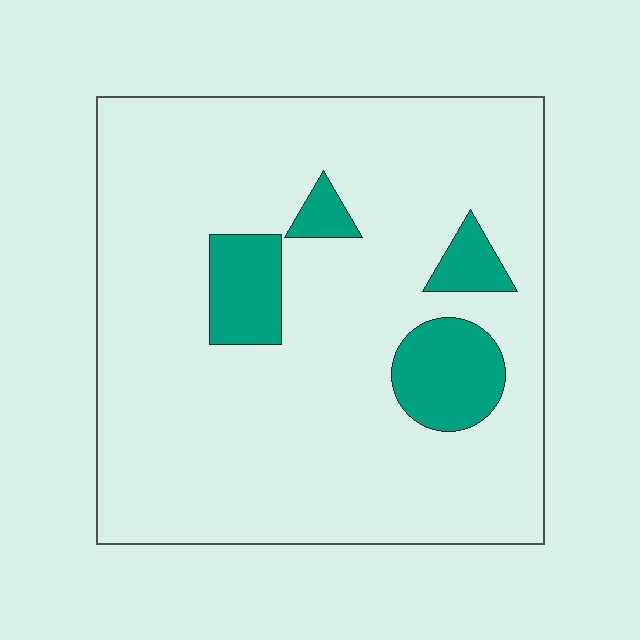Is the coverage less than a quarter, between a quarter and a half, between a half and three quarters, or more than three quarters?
Less than a quarter.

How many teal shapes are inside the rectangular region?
4.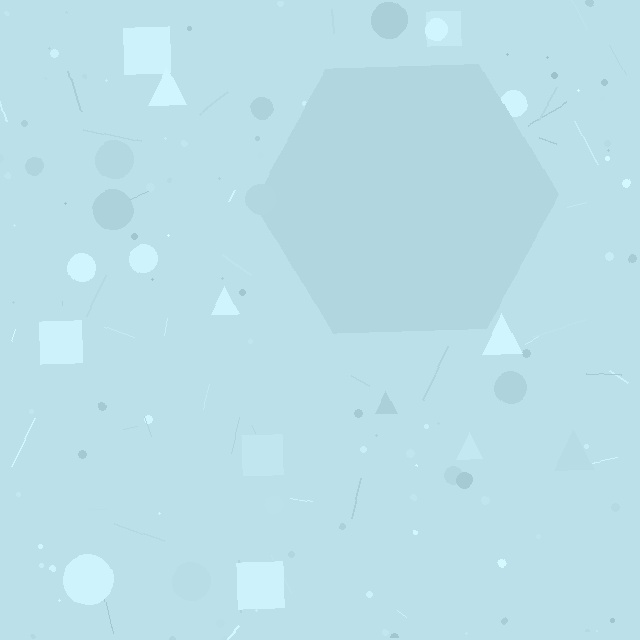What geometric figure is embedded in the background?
A hexagon is embedded in the background.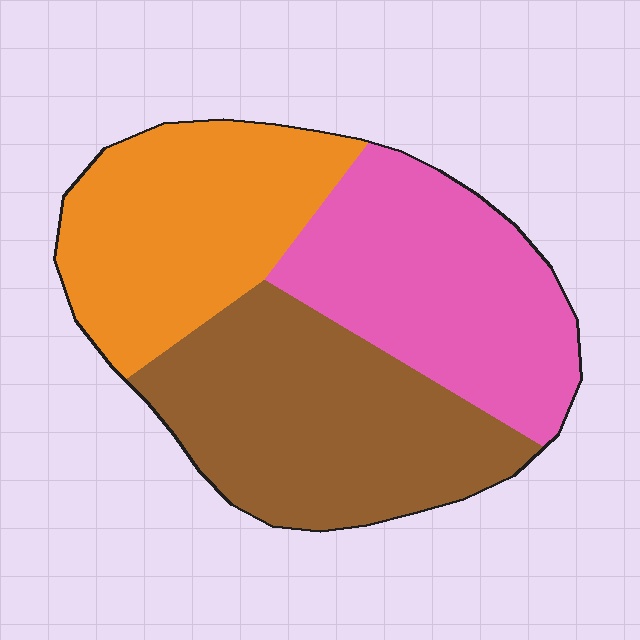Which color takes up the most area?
Brown, at roughly 35%.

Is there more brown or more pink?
Brown.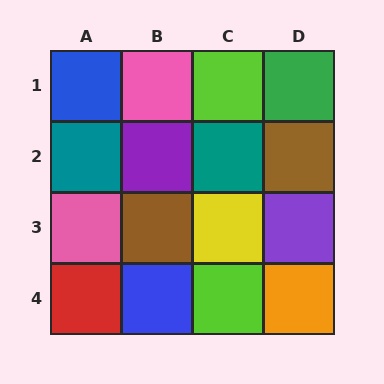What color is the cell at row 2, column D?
Brown.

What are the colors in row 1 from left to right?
Blue, pink, lime, green.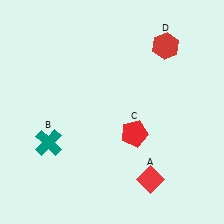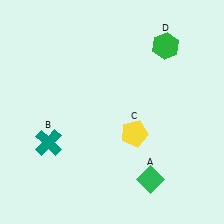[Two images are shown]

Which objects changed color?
A changed from red to green. C changed from red to yellow. D changed from red to green.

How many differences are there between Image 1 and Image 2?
There are 3 differences between the two images.